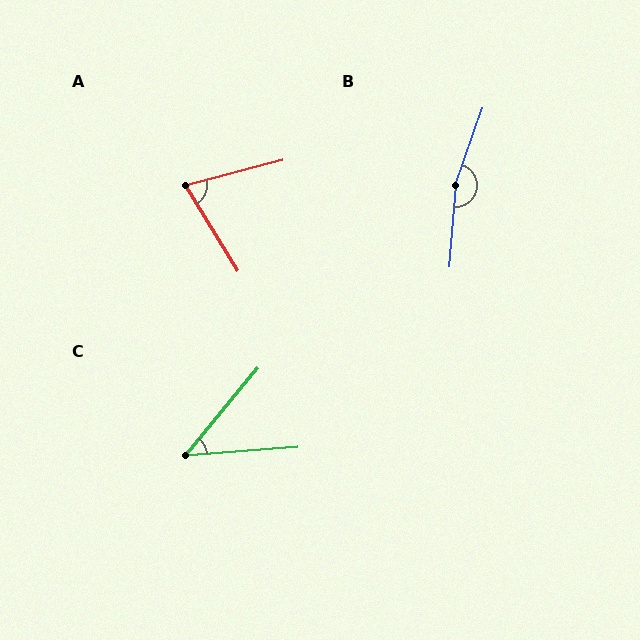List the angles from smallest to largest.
C (46°), A (73°), B (165°).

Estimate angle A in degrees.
Approximately 73 degrees.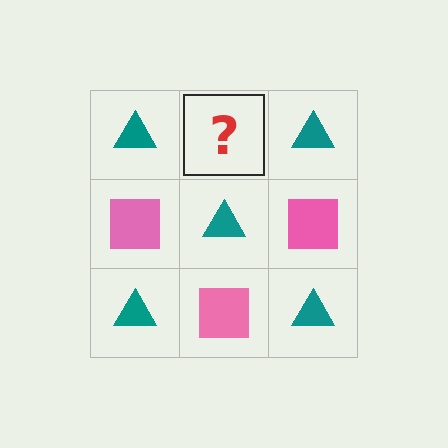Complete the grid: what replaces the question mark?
The question mark should be replaced with a pink square.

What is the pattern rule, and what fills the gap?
The rule is that it alternates teal triangle and pink square in a checkerboard pattern. The gap should be filled with a pink square.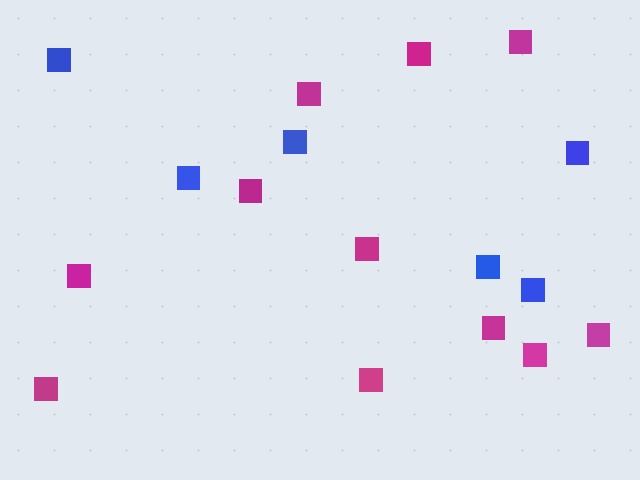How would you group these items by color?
There are 2 groups: one group of magenta squares (11) and one group of blue squares (6).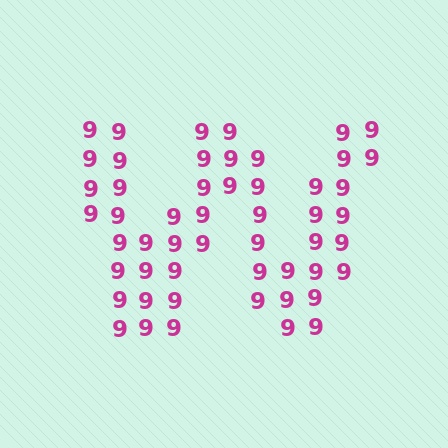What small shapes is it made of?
It is made of small digit 9's.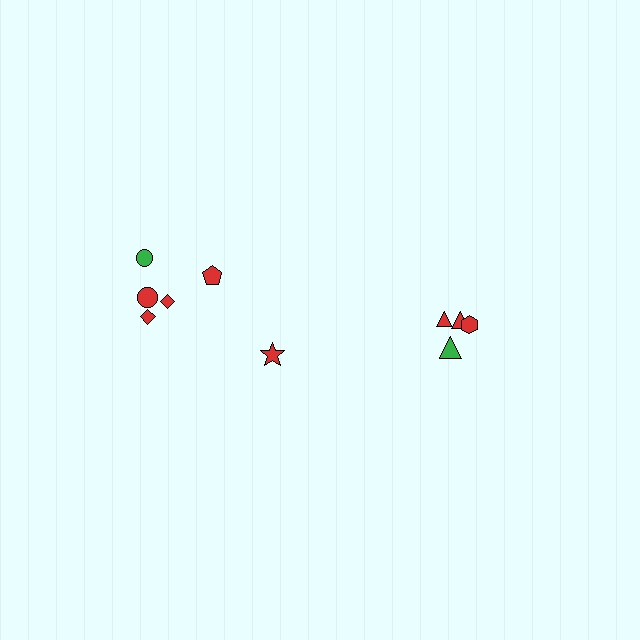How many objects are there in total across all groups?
There are 10 objects.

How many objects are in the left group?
There are 6 objects.